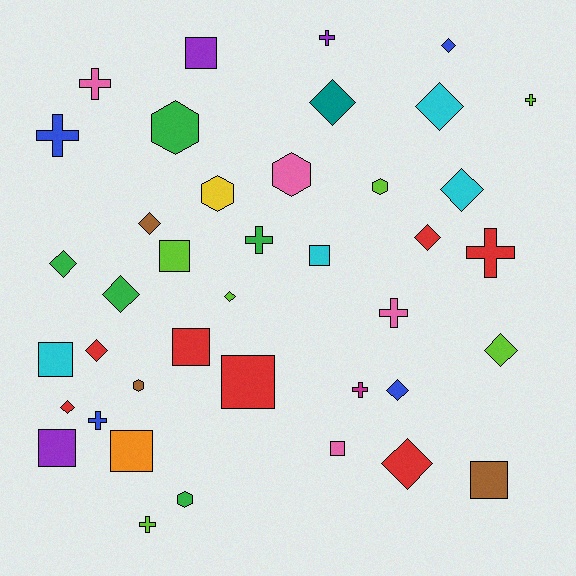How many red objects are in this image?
There are 7 red objects.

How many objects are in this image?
There are 40 objects.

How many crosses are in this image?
There are 10 crosses.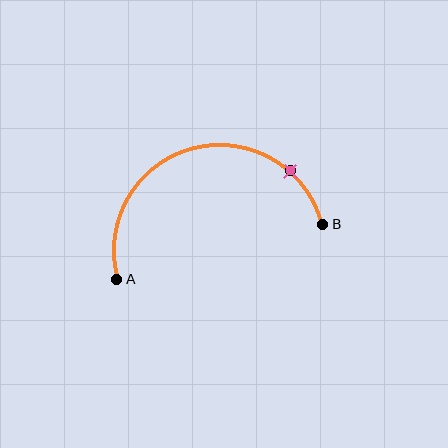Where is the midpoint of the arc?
The arc midpoint is the point on the curve farthest from the straight line joining A and B. It sits above that line.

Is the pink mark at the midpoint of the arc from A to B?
No. The pink mark lies on the arc but is closer to endpoint B. The arc midpoint would be at the point on the curve equidistant along the arc from both A and B.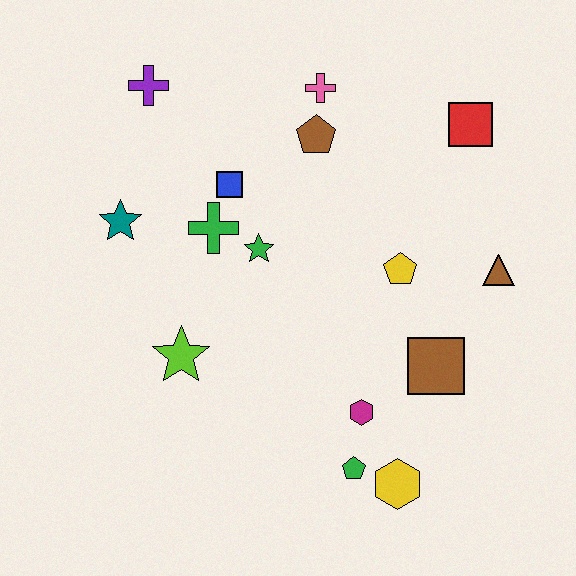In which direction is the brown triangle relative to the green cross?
The brown triangle is to the right of the green cross.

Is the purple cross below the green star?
No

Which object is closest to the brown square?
The magenta hexagon is closest to the brown square.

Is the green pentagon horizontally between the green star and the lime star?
No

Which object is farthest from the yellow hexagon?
The purple cross is farthest from the yellow hexagon.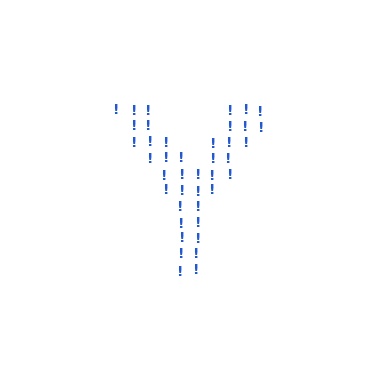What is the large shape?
The large shape is the letter Y.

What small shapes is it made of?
It is made of small exclamation marks.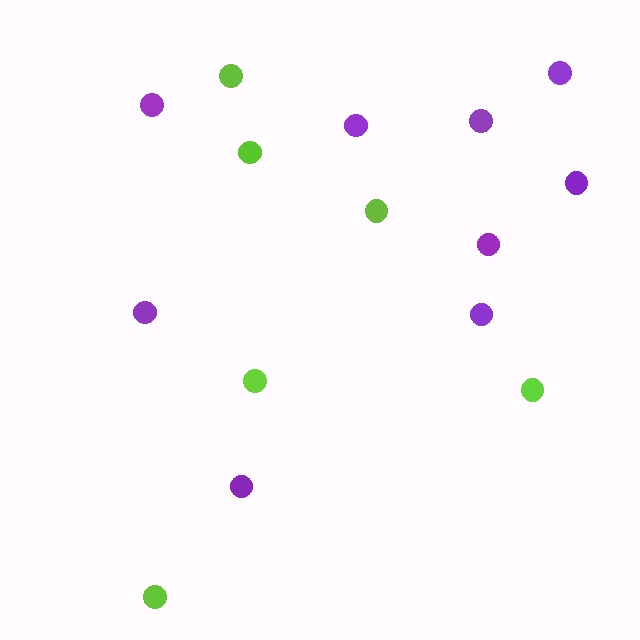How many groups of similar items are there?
There are 2 groups: one group of purple circles (9) and one group of lime circles (6).